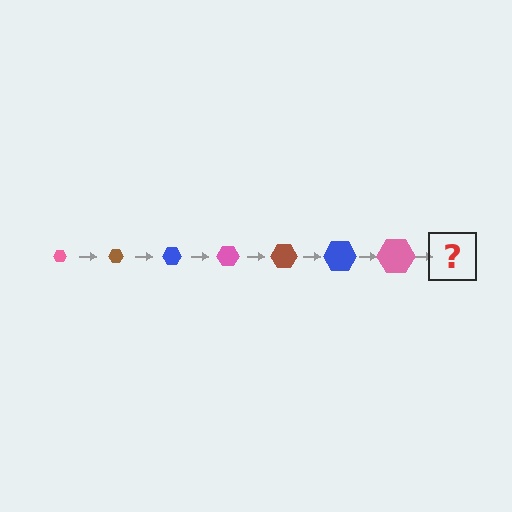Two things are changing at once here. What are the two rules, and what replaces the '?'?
The two rules are that the hexagon grows larger each step and the color cycles through pink, brown, and blue. The '?' should be a brown hexagon, larger than the previous one.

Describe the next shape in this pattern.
It should be a brown hexagon, larger than the previous one.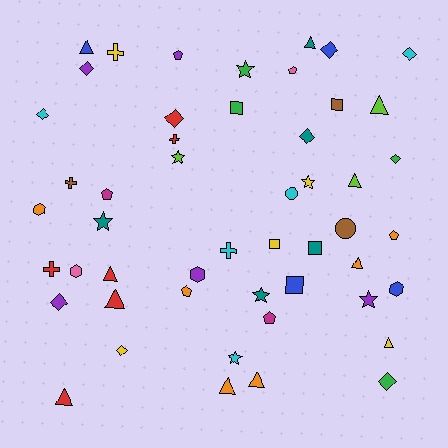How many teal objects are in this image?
There are 5 teal objects.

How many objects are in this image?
There are 50 objects.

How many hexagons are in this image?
There are 4 hexagons.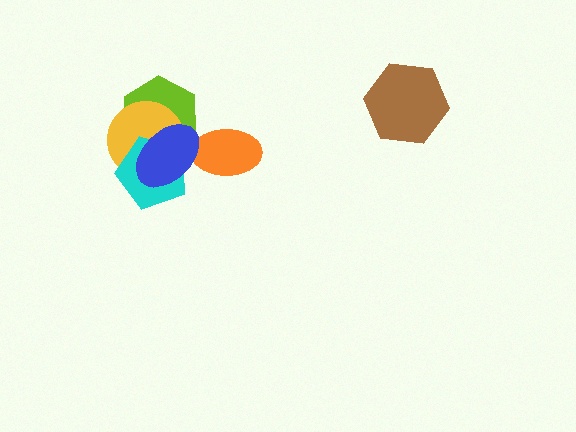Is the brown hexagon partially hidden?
No, no other shape covers it.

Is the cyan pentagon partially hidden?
Yes, it is partially covered by another shape.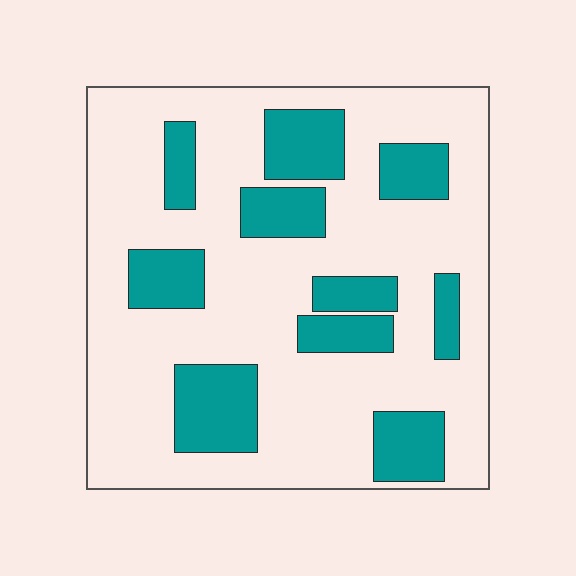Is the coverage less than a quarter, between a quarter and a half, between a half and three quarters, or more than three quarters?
Between a quarter and a half.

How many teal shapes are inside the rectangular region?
10.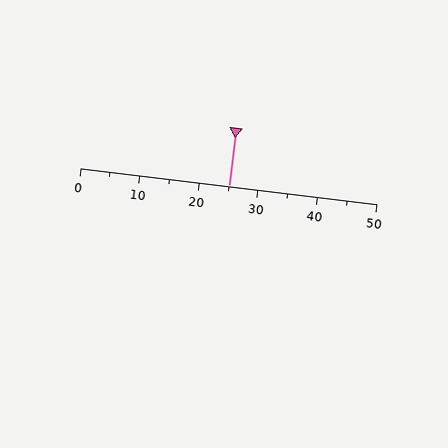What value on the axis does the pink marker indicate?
The marker indicates approximately 25.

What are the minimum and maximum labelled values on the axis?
The axis runs from 0 to 50.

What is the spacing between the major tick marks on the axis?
The major ticks are spaced 10 apart.